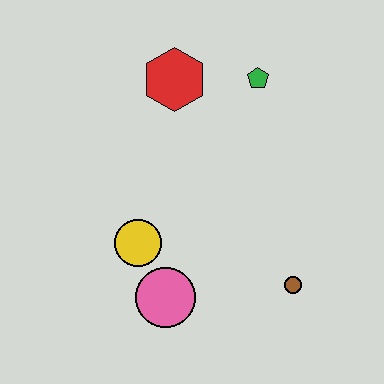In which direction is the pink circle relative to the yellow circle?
The pink circle is below the yellow circle.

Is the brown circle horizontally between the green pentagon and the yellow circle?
No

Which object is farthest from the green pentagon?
The pink circle is farthest from the green pentagon.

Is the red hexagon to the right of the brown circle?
No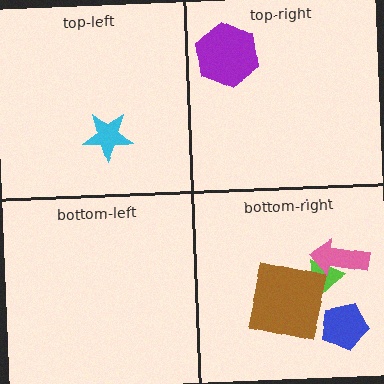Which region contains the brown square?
The bottom-right region.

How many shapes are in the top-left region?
1.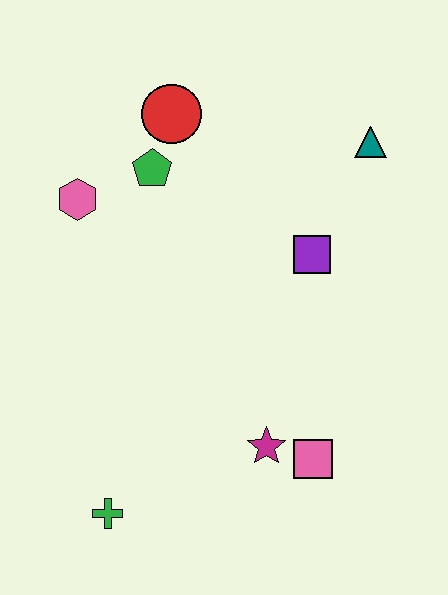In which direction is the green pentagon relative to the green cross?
The green pentagon is above the green cross.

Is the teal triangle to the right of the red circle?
Yes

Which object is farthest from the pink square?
The red circle is farthest from the pink square.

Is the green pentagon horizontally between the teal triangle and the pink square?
No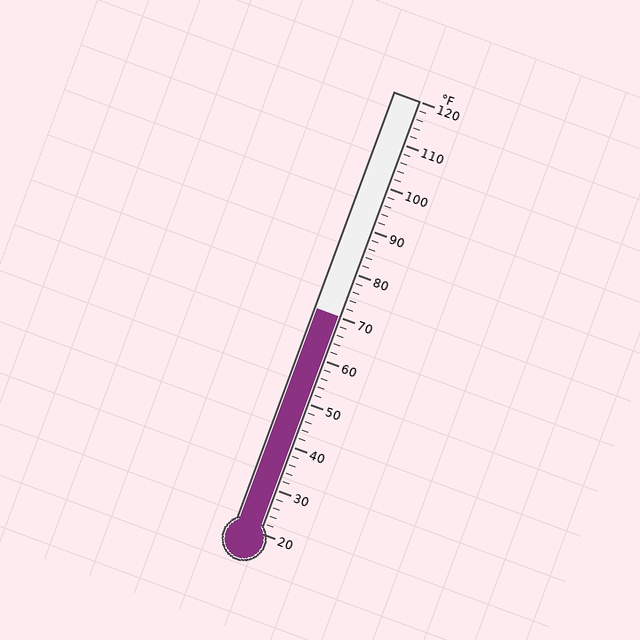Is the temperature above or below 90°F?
The temperature is below 90°F.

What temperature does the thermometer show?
The thermometer shows approximately 70°F.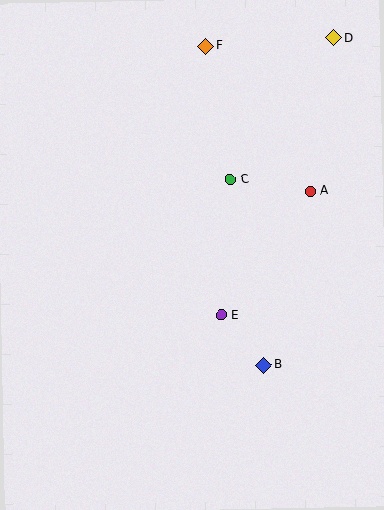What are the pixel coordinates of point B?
Point B is at (264, 365).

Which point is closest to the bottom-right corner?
Point B is closest to the bottom-right corner.